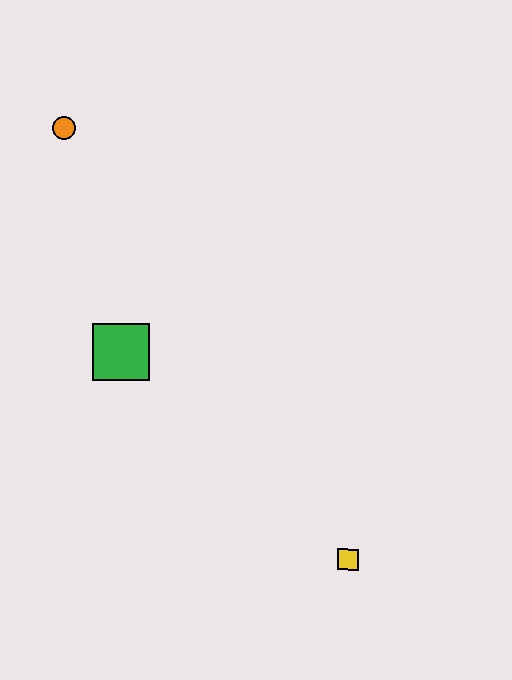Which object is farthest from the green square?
The yellow square is farthest from the green square.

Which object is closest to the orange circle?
The green square is closest to the orange circle.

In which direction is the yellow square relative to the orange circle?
The yellow square is below the orange circle.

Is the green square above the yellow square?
Yes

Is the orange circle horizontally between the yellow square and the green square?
No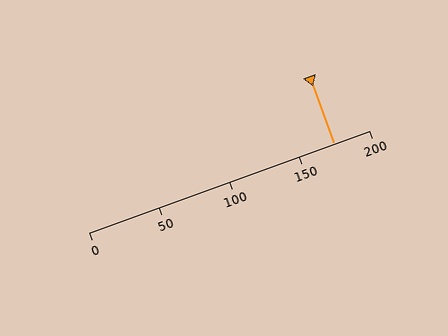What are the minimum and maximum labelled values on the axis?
The axis runs from 0 to 200.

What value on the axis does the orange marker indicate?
The marker indicates approximately 175.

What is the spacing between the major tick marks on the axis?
The major ticks are spaced 50 apart.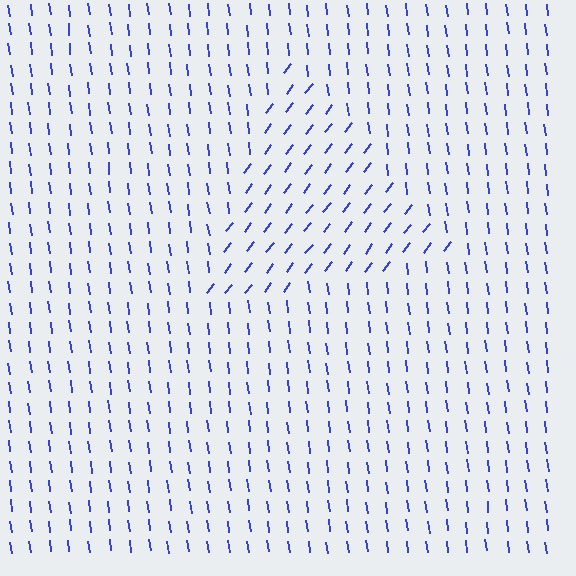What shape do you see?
I see a triangle.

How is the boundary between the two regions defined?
The boundary is defined purely by a change in line orientation (approximately 45 degrees difference). All lines are the same color and thickness.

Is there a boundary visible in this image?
Yes, there is a texture boundary formed by a change in line orientation.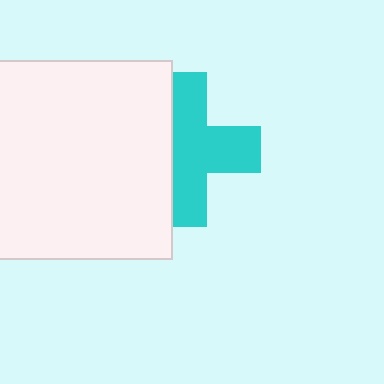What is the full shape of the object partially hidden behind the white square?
The partially hidden object is a cyan cross.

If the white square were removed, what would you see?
You would see the complete cyan cross.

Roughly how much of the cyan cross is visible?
About half of it is visible (roughly 62%).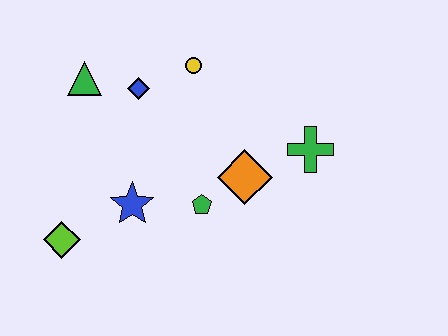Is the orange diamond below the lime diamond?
No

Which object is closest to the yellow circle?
The blue diamond is closest to the yellow circle.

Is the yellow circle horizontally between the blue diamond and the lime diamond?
No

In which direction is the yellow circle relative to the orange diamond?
The yellow circle is above the orange diamond.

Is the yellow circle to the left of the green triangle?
No